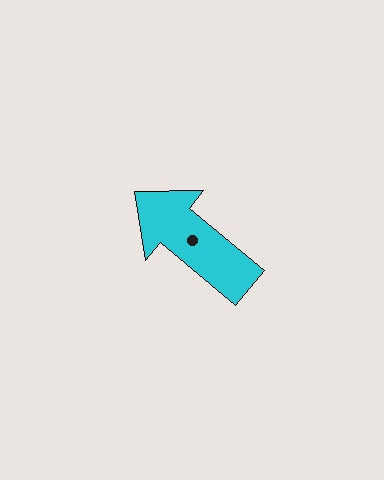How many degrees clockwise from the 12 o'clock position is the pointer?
Approximately 310 degrees.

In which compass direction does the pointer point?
Northwest.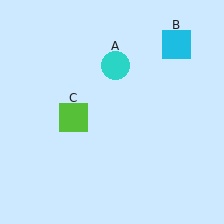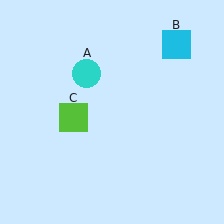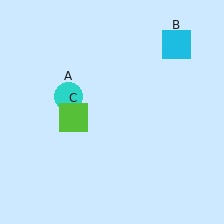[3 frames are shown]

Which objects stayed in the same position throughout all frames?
Cyan square (object B) and lime square (object C) remained stationary.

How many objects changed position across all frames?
1 object changed position: cyan circle (object A).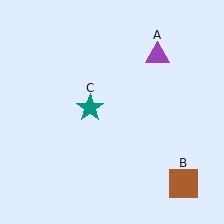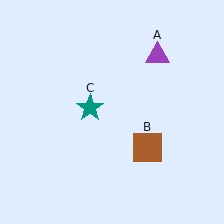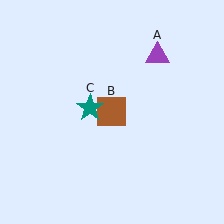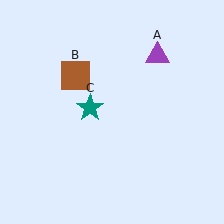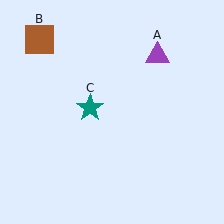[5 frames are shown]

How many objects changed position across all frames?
1 object changed position: brown square (object B).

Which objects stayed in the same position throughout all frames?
Purple triangle (object A) and teal star (object C) remained stationary.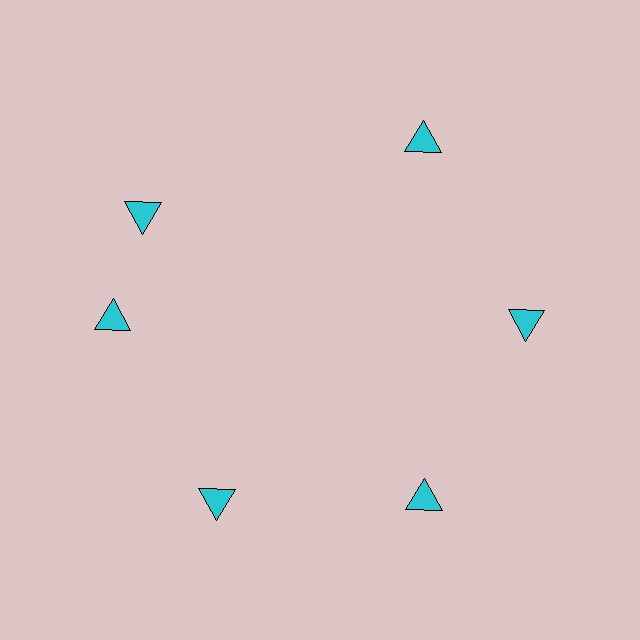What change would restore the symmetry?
The symmetry would be restored by rotating it back into even spacing with its neighbors so that all 6 triangles sit at equal angles and equal distance from the center.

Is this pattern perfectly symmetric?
No. The 6 cyan triangles are arranged in a ring, but one element near the 11 o'clock position is rotated out of alignment along the ring, breaking the 6-fold rotational symmetry.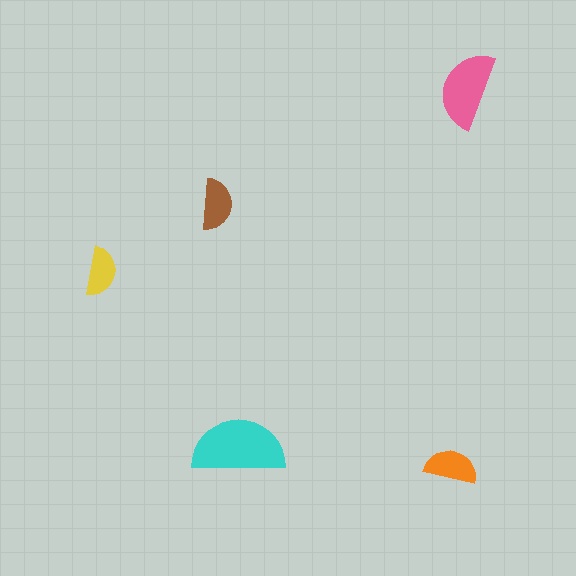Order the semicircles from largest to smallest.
the cyan one, the pink one, the orange one, the brown one, the yellow one.